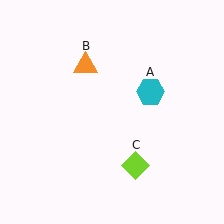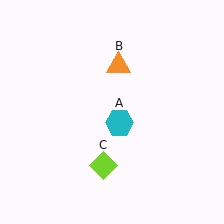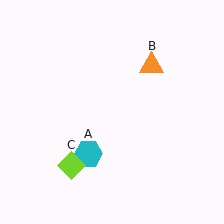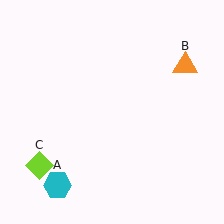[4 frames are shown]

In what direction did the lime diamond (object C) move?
The lime diamond (object C) moved left.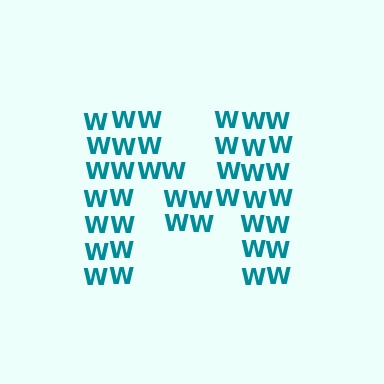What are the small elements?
The small elements are letter W's.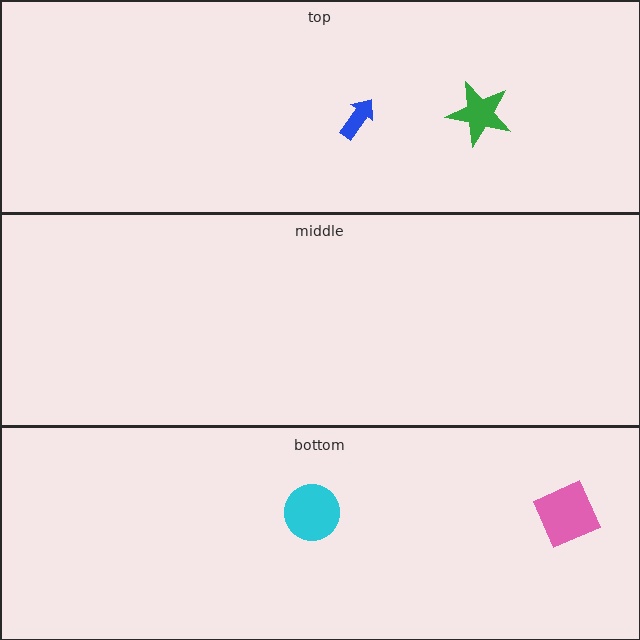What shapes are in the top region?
The blue arrow, the green star.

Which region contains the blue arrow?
The top region.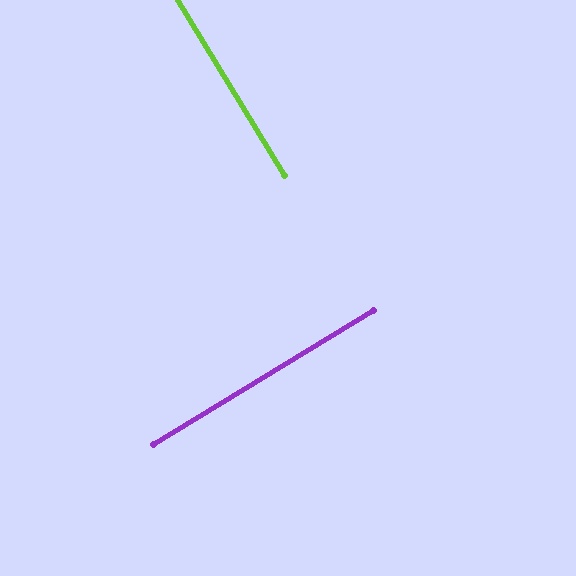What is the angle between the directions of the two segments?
Approximately 90 degrees.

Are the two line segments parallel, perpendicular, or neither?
Perpendicular — they meet at approximately 90°.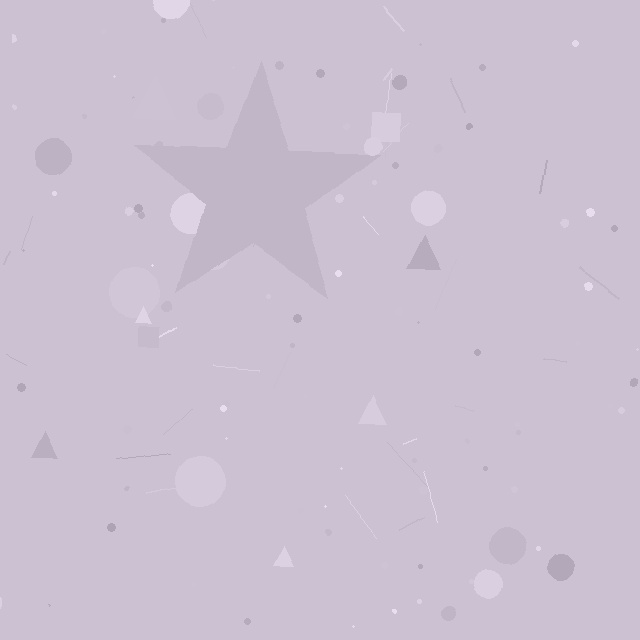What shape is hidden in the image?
A star is hidden in the image.